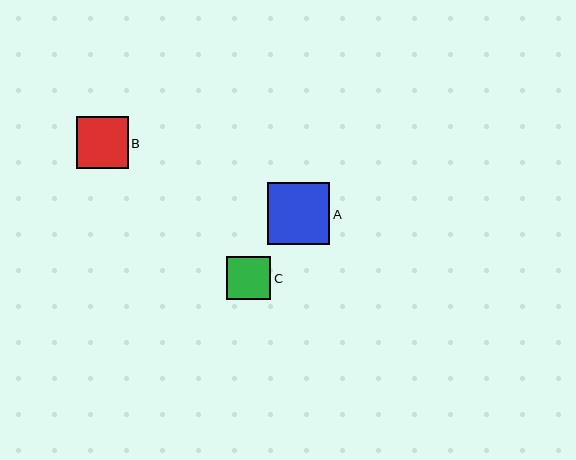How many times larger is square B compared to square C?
Square B is approximately 1.2 times the size of square C.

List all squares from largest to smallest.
From largest to smallest: A, B, C.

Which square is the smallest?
Square C is the smallest with a size of approximately 44 pixels.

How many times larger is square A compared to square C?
Square A is approximately 1.4 times the size of square C.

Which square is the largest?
Square A is the largest with a size of approximately 62 pixels.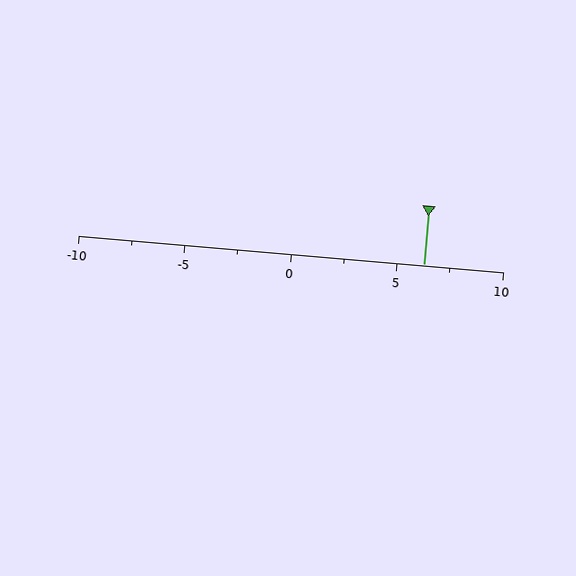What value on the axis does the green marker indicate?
The marker indicates approximately 6.2.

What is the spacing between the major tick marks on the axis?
The major ticks are spaced 5 apart.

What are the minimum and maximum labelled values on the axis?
The axis runs from -10 to 10.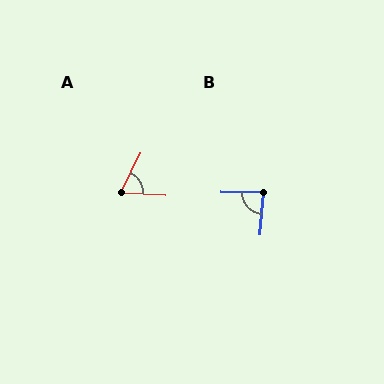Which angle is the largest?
B, at approximately 85 degrees.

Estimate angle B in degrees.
Approximately 85 degrees.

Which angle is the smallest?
A, at approximately 67 degrees.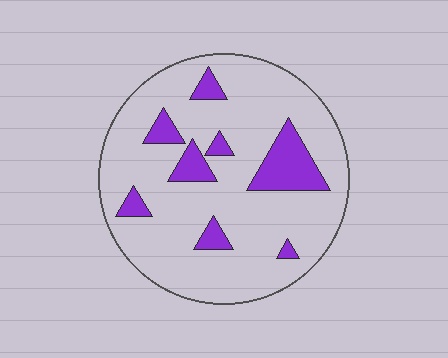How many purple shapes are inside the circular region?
8.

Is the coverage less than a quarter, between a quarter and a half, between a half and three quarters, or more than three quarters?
Less than a quarter.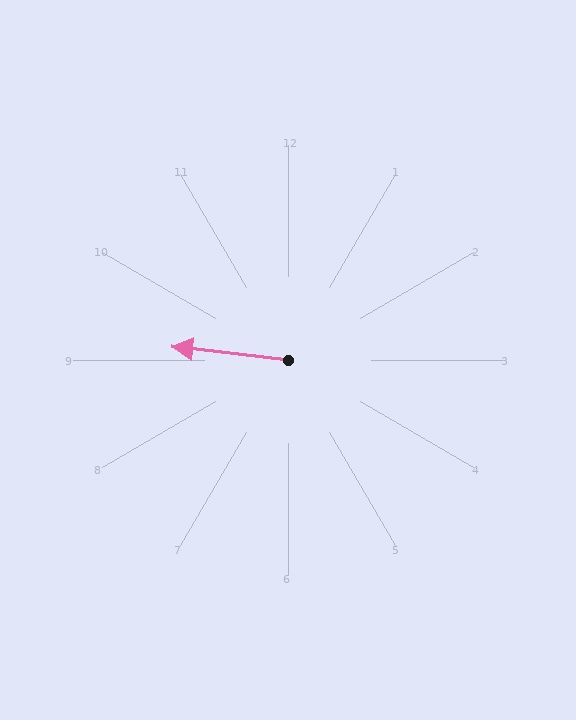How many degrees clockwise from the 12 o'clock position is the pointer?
Approximately 277 degrees.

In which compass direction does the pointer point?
West.